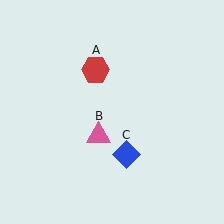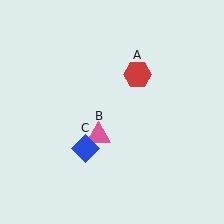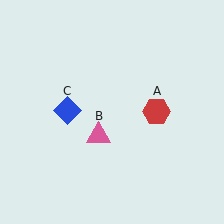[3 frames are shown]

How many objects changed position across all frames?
2 objects changed position: red hexagon (object A), blue diamond (object C).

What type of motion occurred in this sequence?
The red hexagon (object A), blue diamond (object C) rotated clockwise around the center of the scene.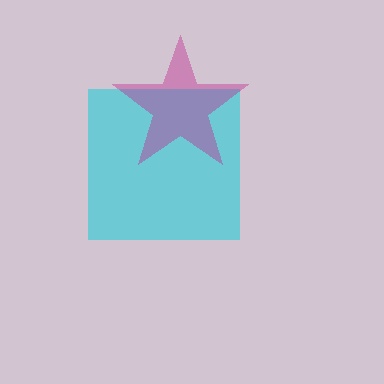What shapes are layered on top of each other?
The layered shapes are: a cyan square, a magenta star.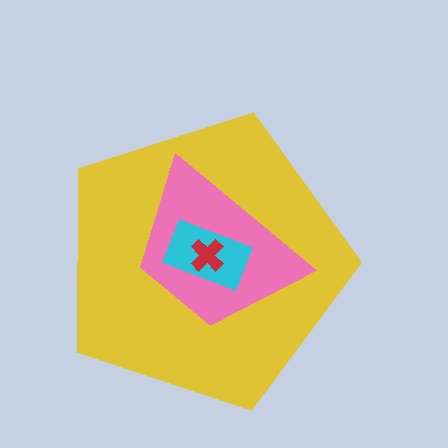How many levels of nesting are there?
4.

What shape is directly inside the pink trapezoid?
The cyan rectangle.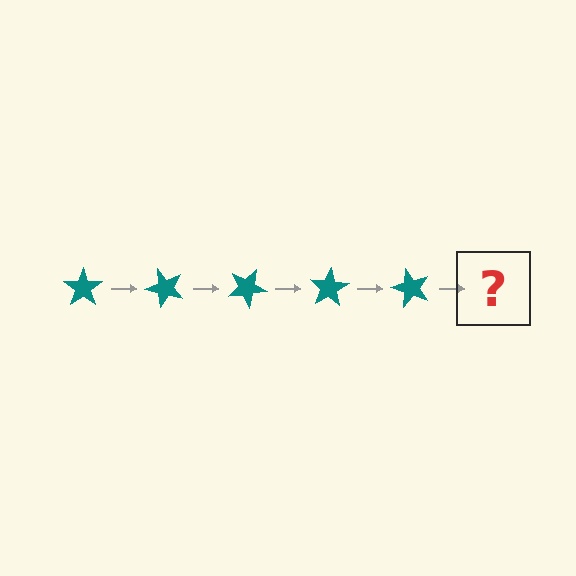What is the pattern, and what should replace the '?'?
The pattern is that the star rotates 50 degrees each step. The '?' should be a teal star rotated 250 degrees.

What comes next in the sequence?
The next element should be a teal star rotated 250 degrees.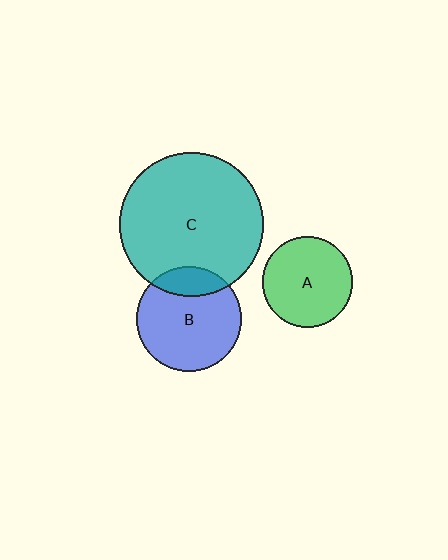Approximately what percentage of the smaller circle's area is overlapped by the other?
Approximately 20%.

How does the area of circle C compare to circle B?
Approximately 1.9 times.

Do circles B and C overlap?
Yes.